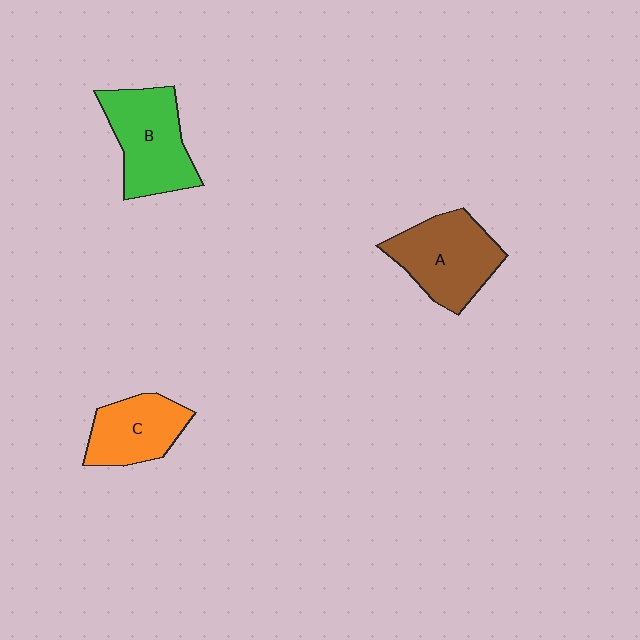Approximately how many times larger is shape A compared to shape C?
Approximately 1.3 times.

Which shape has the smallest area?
Shape C (orange).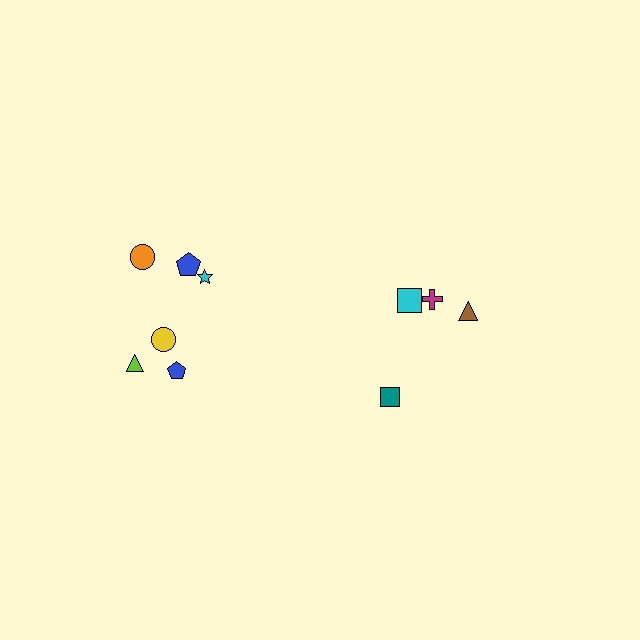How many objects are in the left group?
There are 6 objects.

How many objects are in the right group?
There are 4 objects.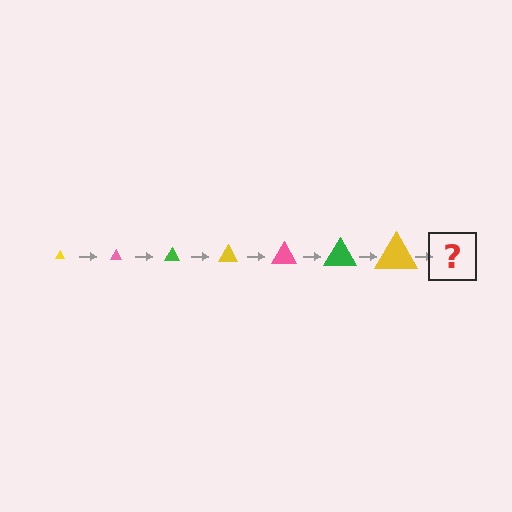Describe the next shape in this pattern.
It should be a pink triangle, larger than the previous one.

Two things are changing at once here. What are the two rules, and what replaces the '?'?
The two rules are that the triangle grows larger each step and the color cycles through yellow, pink, and green. The '?' should be a pink triangle, larger than the previous one.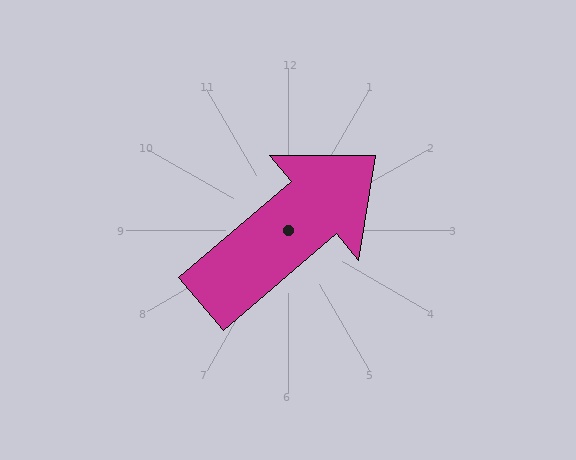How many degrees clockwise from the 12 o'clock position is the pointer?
Approximately 50 degrees.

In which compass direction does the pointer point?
Northeast.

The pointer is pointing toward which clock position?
Roughly 2 o'clock.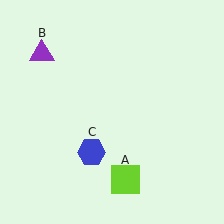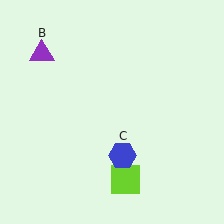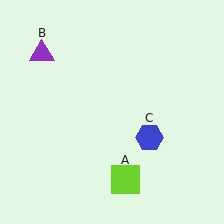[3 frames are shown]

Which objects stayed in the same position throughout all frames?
Lime square (object A) and purple triangle (object B) remained stationary.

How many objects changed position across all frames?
1 object changed position: blue hexagon (object C).